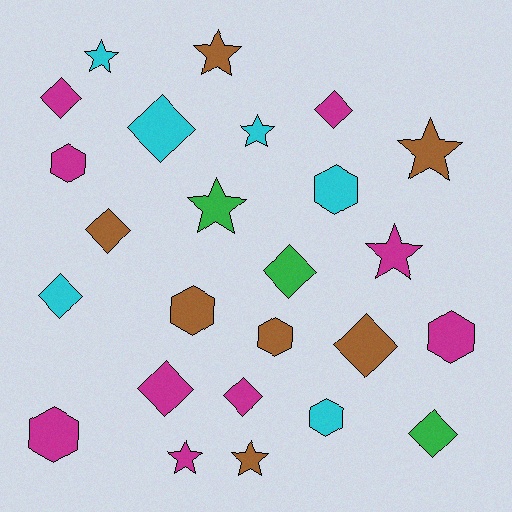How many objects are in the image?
There are 25 objects.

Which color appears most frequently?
Magenta, with 9 objects.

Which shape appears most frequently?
Diamond, with 10 objects.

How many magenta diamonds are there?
There are 4 magenta diamonds.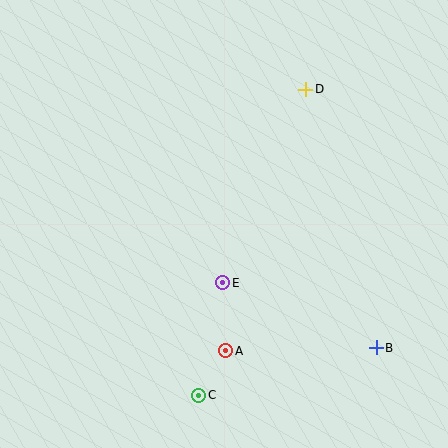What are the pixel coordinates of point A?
Point A is at (226, 351).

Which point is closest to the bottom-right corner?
Point B is closest to the bottom-right corner.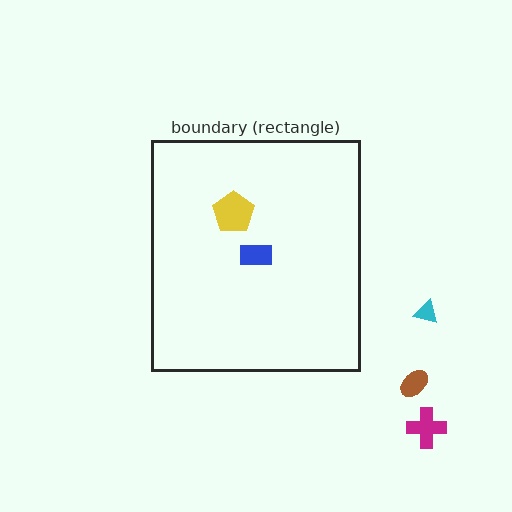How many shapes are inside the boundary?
2 inside, 3 outside.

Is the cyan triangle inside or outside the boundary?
Outside.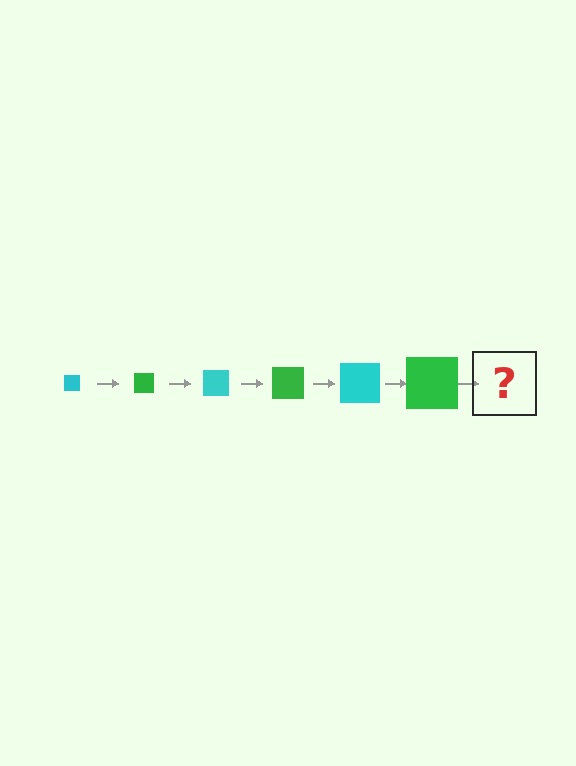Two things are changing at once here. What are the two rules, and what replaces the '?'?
The two rules are that the square grows larger each step and the color cycles through cyan and green. The '?' should be a cyan square, larger than the previous one.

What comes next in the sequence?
The next element should be a cyan square, larger than the previous one.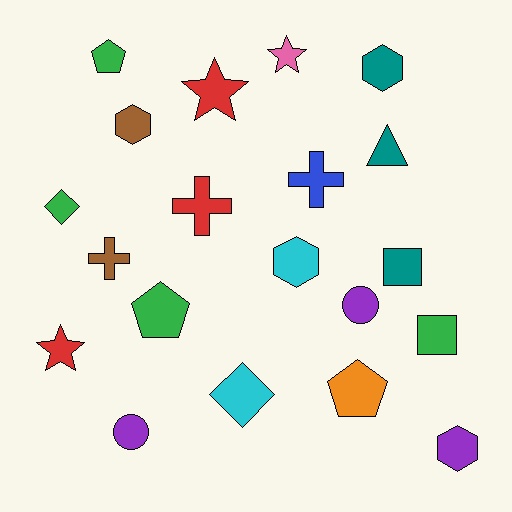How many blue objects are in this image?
There is 1 blue object.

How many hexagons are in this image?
There are 4 hexagons.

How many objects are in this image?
There are 20 objects.